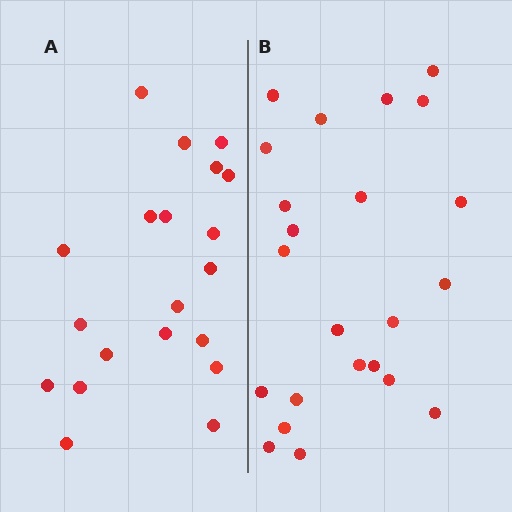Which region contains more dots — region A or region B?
Region B (the right region) has more dots.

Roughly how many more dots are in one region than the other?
Region B has just a few more — roughly 2 or 3 more dots than region A.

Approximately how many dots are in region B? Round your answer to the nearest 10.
About 20 dots. (The exact count is 23, which rounds to 20.)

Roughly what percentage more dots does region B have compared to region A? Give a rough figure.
About 15% more.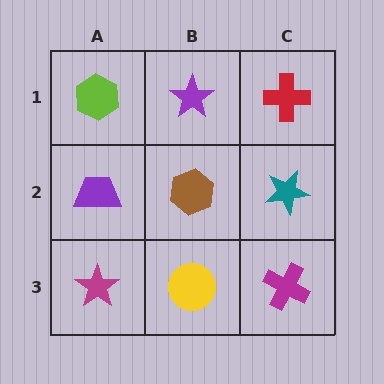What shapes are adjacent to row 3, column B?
A brown hexagon (row 2, column B), a magenta star (row 3, column A), a magenta cross (row 3, column C).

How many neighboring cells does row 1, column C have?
2.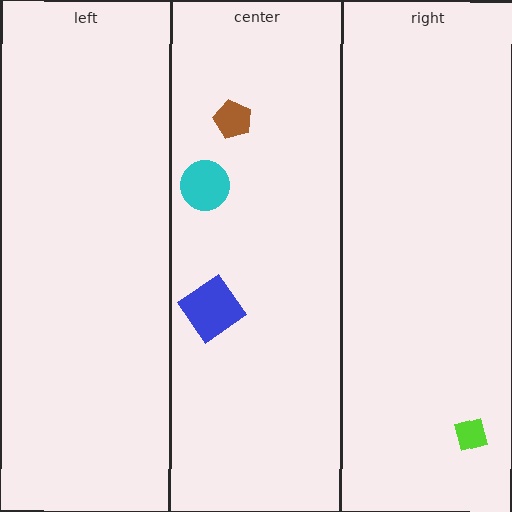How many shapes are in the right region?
1.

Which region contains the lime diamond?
The right region.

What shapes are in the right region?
The lime diamond.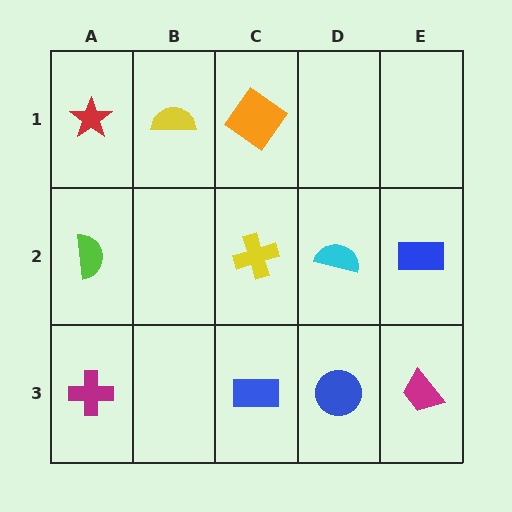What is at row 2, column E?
A blue rectangle.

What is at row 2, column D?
A cyan semicircle.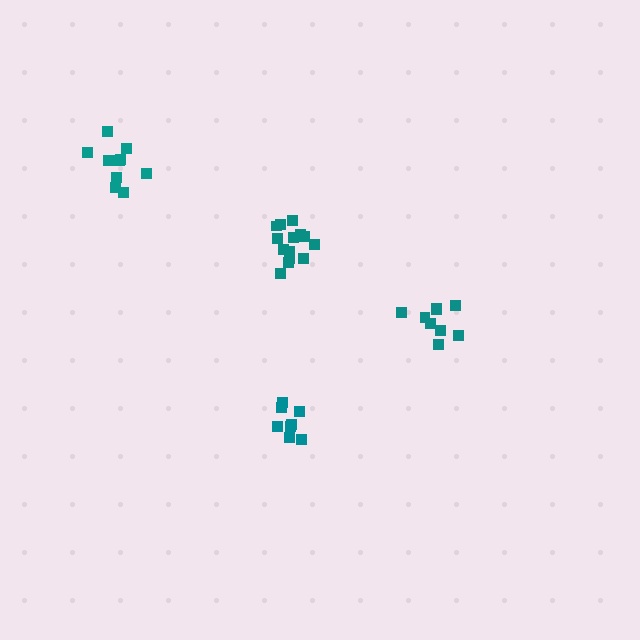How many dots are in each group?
Group 1: 9 dots, Group 2: 10 dots, Group 3: 14 dots, Group 4: 9 dots (42 total).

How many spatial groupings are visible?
There are 4 spatial groupings.